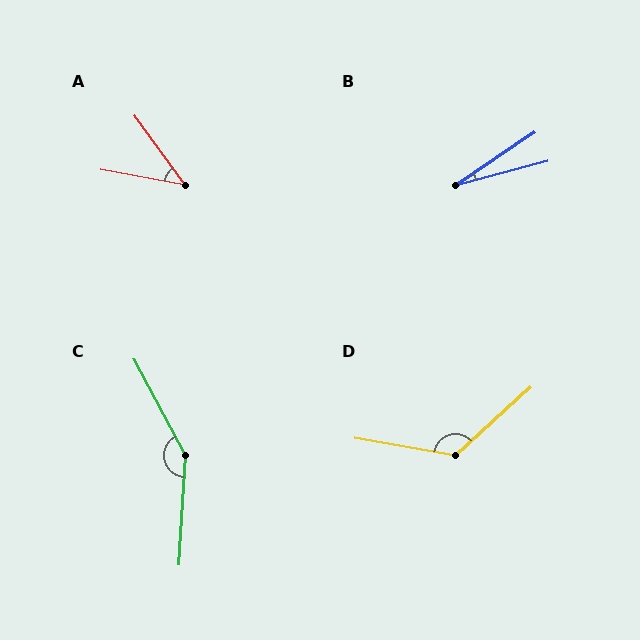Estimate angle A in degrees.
Approximately 43 degrees.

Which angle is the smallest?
B, at approximately 20 degrees.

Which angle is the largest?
C, at approximately 149 degrees.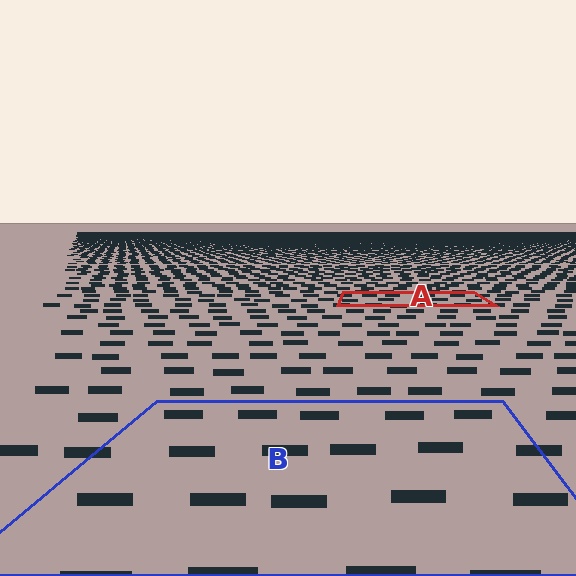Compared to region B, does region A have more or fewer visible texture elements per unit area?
Region A has more texture elements per unit area — they are packed more densely because it is farther away.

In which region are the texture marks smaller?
The texture marks are smaller in region A, because it is farther away.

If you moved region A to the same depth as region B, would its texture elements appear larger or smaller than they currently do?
They would appear larger. At a closer depth, the same texture elements are projected at a bigger on-screen size.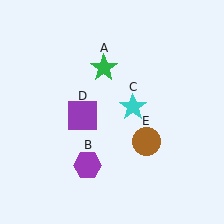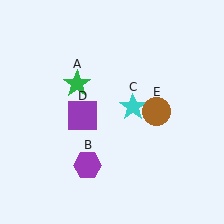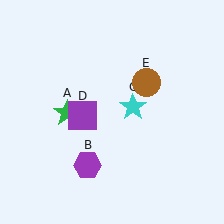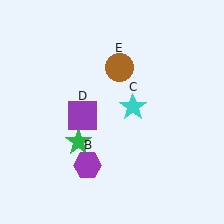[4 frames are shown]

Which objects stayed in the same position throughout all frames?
Purple hexagon (object B) and cyan star (object C) and purple square (object D) remained stationary.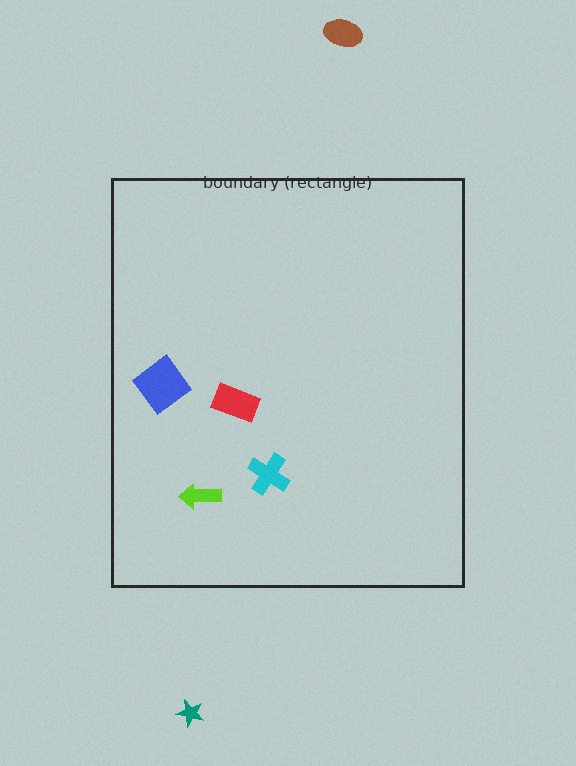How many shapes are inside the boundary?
4 inside, 2 outside.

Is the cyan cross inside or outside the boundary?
Inside.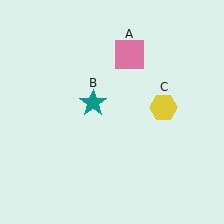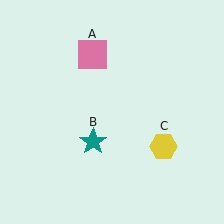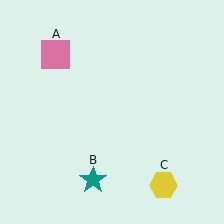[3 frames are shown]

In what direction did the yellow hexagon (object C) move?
The yellow hexagon (object C) moved down.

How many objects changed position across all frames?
3 objects changed position: pink square (object A), teal star (object B), yellow hexagon (object C).